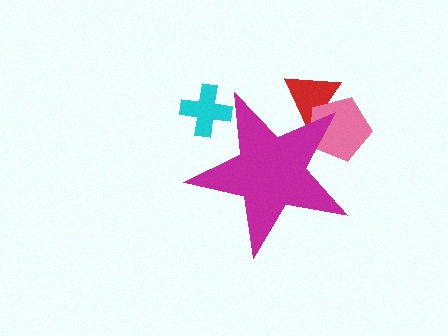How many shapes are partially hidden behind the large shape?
3 shapes are partially hidden.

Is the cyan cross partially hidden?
Yes, the cyan cross is partially hidden behind the magenta star.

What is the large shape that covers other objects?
A magenta star.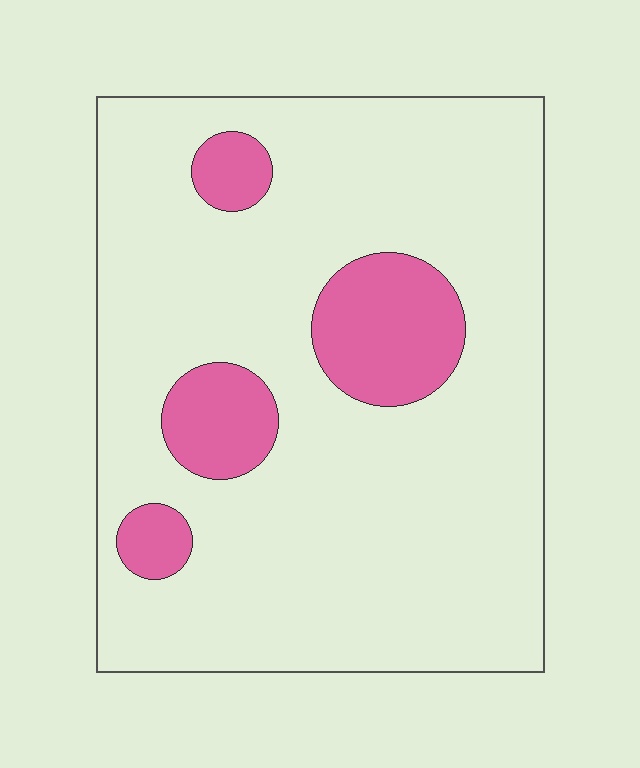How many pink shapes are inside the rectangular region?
4.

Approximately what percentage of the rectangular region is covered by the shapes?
Approximately 15%.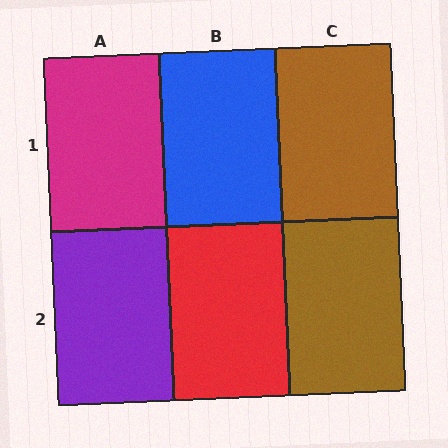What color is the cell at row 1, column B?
Blue.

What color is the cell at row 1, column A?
Magenta.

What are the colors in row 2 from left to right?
Purple, red, brown.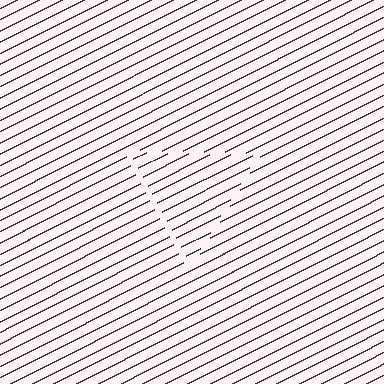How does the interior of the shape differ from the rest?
The interior of the shape contains the same grating, shifted by half a period — the contour is defined by the phase discontinuity where line-ends from the inner and outer gratings abut.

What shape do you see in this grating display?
An illusory triangle. The interior of the shape contains the same grating, shifted by half a period — the contour is defined by the phase discontinuity where line-ends from the inner and outer gratings abut.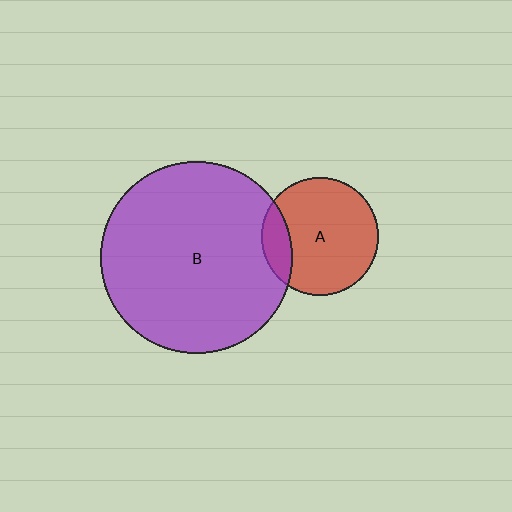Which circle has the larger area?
Circle B (purple).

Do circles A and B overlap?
Yes.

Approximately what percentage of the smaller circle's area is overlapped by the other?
Approximately 15%.